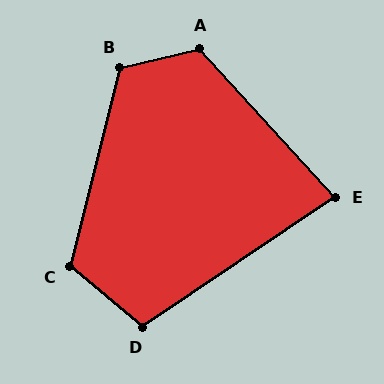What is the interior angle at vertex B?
Approximately 118 degrees (obtuse).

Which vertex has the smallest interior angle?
E, at approximately 81 degrees.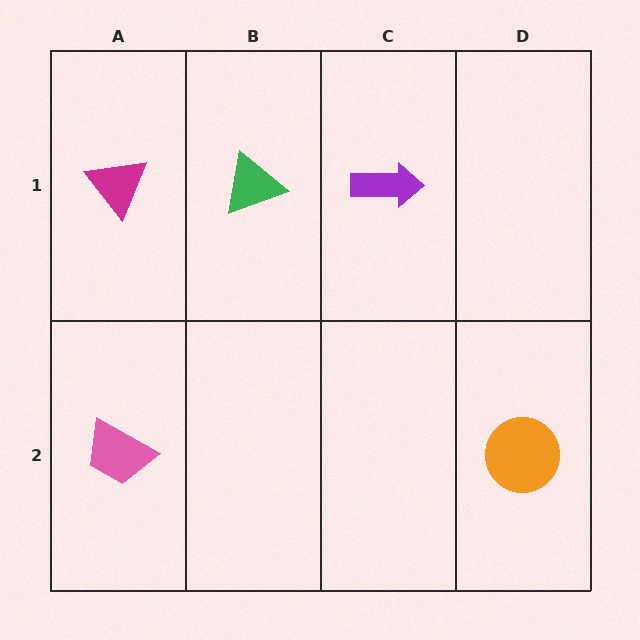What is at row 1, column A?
A magenta triangle.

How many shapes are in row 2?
2 shapes.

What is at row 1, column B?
A green triangle.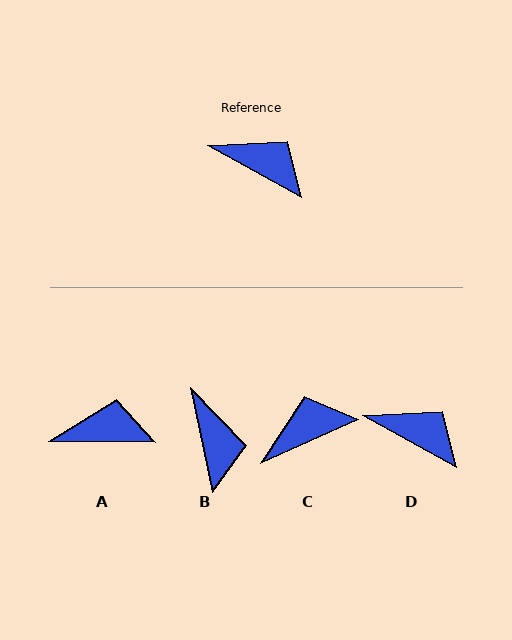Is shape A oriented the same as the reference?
No, it is off by about 28 degrees.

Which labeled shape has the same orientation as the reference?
D.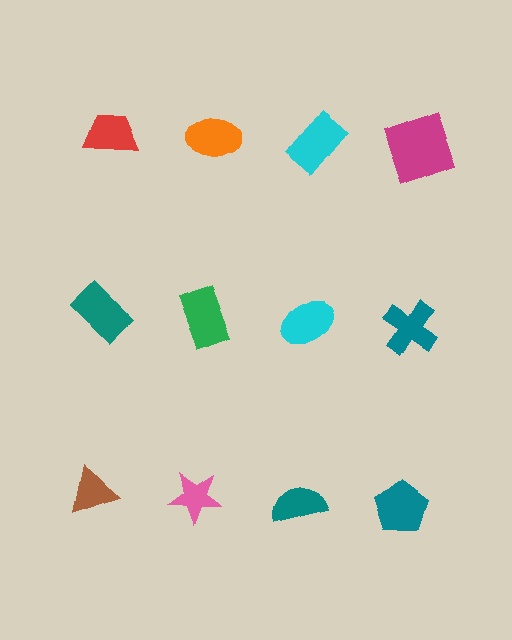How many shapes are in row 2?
4 shapes.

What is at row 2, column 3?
A cyan ellipse.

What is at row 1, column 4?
A magenta square.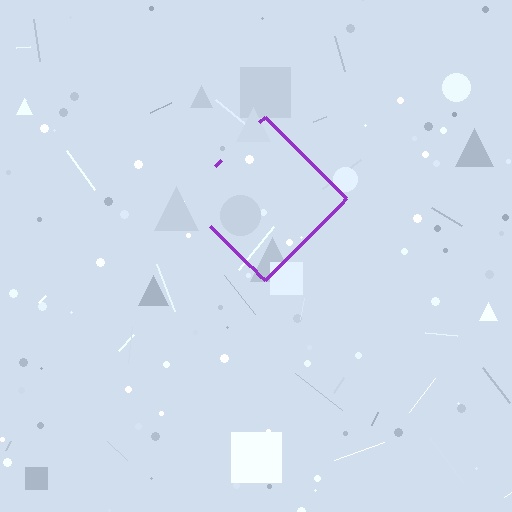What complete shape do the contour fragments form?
The contour fragments form a diamond.